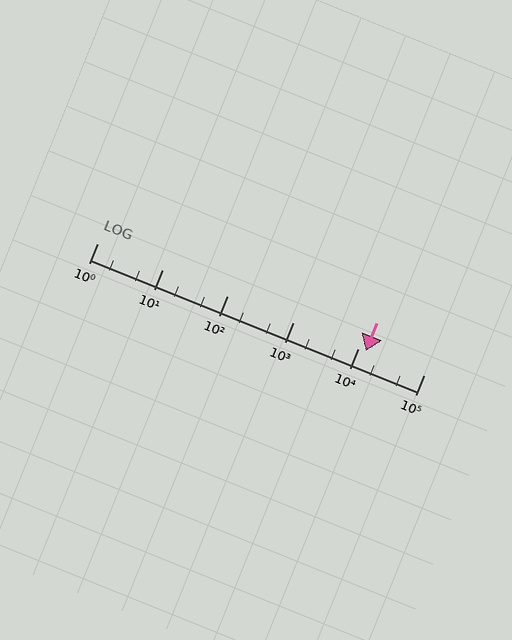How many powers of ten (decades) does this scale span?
The scale spans 5 decades, from 1 to 100000.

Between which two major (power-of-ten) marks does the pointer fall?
The pointer is between 10000 and 100000.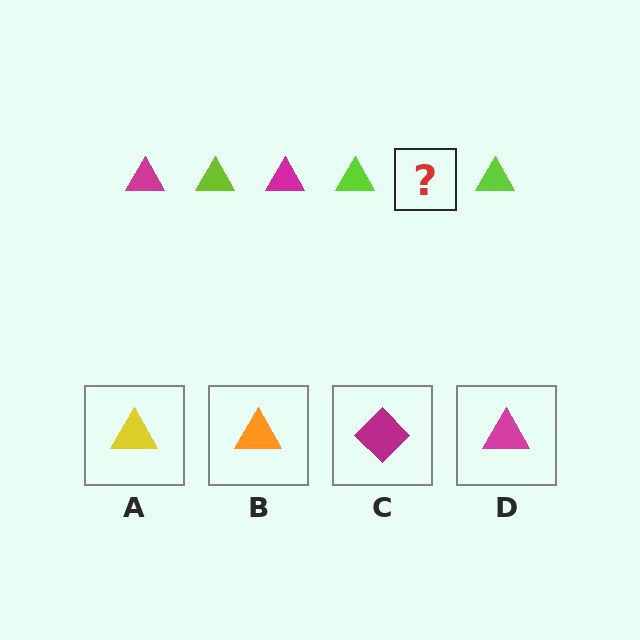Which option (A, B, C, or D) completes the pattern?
D.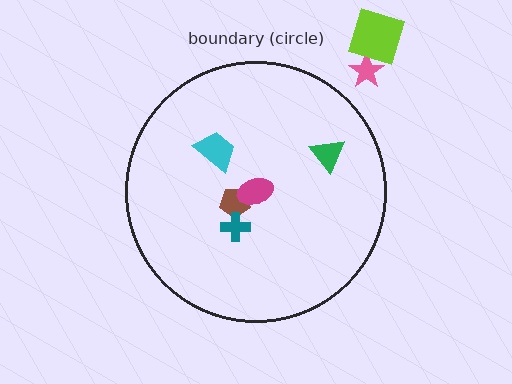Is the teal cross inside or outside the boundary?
Inside.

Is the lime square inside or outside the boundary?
Outside.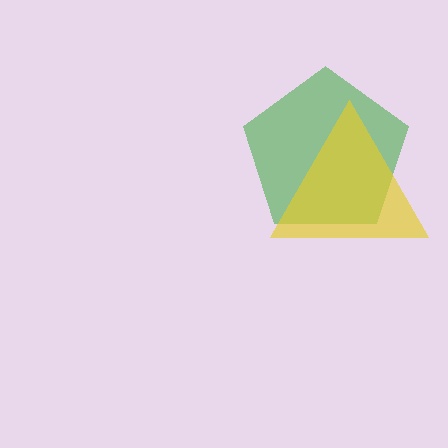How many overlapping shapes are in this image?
There are 2 overlapping shapes in the image.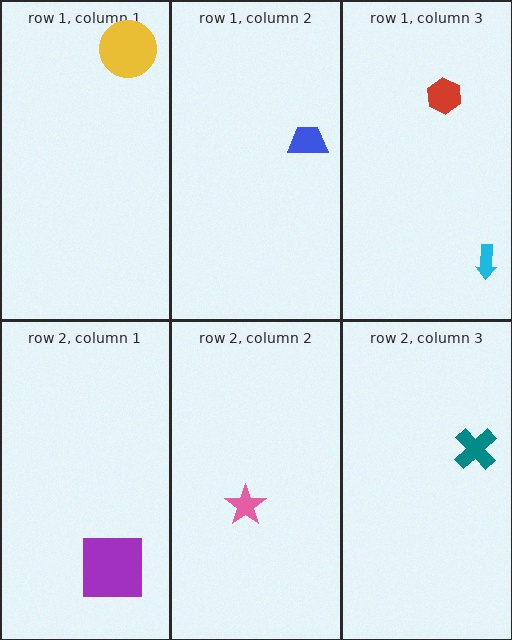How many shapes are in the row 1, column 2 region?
1.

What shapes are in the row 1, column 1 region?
The yellow circle.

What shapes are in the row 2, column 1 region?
The purple square.